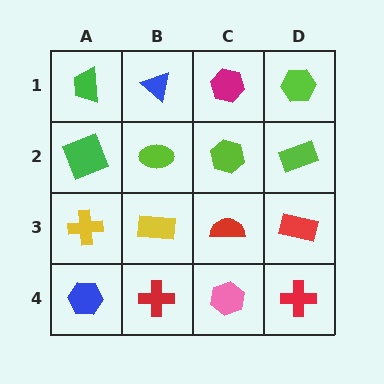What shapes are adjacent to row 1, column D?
A lime rectangle (row 2, column D), a magenta hexagon (row 1, column C).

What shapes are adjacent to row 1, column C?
A lime hexagon (row 2, column C), a blue triangle (row 1, column B), a lime hexagon (row 1, column D).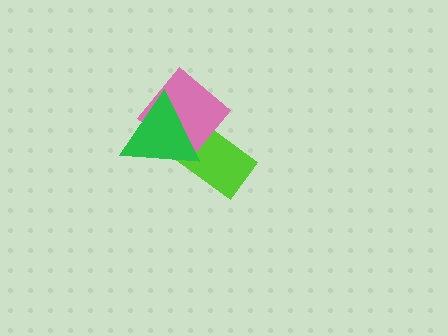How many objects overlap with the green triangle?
2 objects overlap with the green triangle.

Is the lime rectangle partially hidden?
Yes, it is partially covered by another shape.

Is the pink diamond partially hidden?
Yes, it is partially covered by another shape.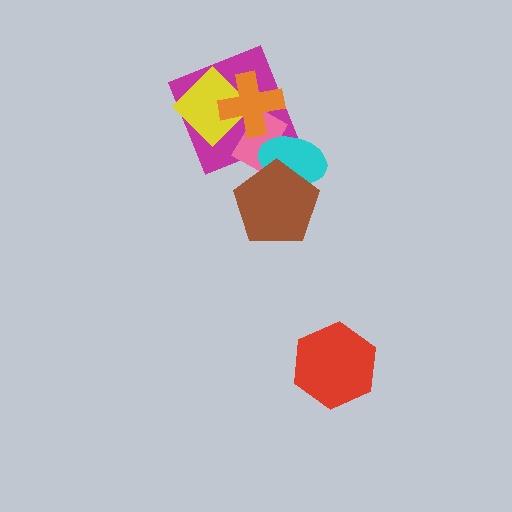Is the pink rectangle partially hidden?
Yes, it is partially covered by another shape.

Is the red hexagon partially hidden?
No, no other shape covers it.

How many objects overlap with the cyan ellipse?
2 objects overlap with the cyan ellipse.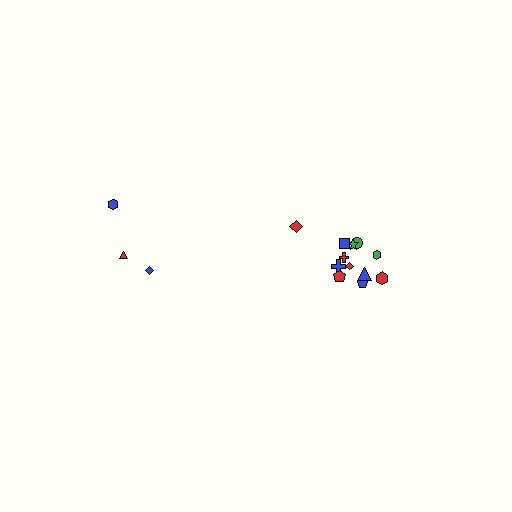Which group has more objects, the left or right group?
The right group.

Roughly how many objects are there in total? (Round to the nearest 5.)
Roughly 15 objects in total.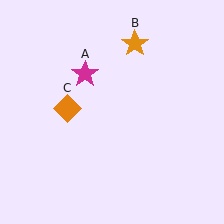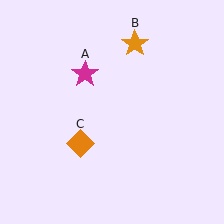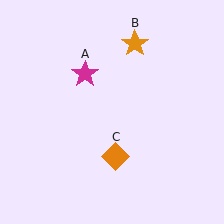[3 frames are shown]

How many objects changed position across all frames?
1 object changed position: orange diamond (object C).